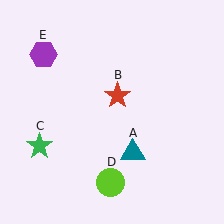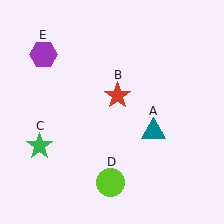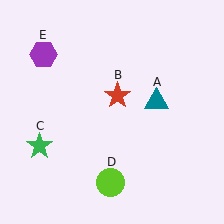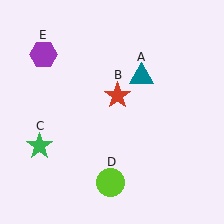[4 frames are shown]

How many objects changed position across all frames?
1 object changed position: teal triangle (object A).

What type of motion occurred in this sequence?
The teal triangle (object A) rotated counterclockwise around the center of the scene.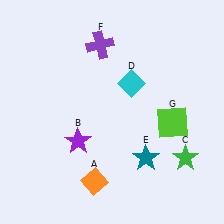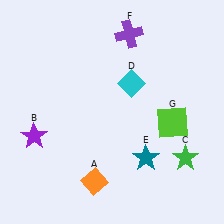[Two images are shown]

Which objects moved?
The objects that moved are: the purple star (B), the purple cross (F).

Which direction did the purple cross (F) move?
The purple cross (F) moved right.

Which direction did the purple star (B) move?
The purple star (B) moved left.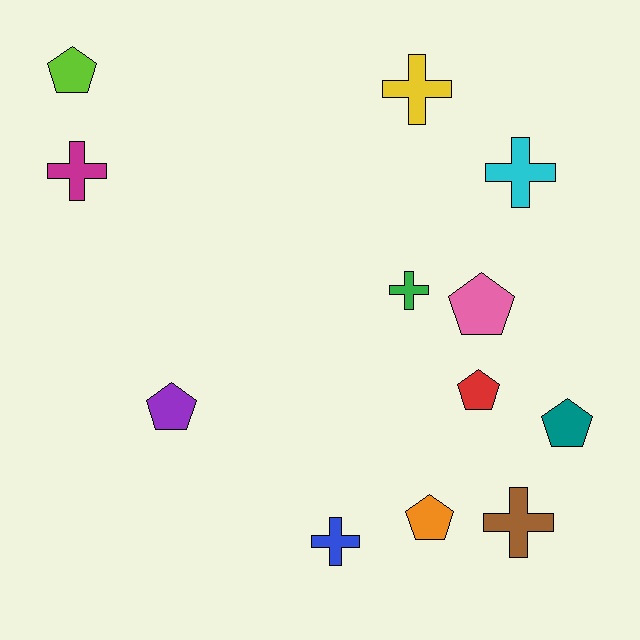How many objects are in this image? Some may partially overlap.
There are 12 objects.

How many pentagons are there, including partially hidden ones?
There are 6 pentagons.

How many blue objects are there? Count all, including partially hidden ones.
There is 1 blue object.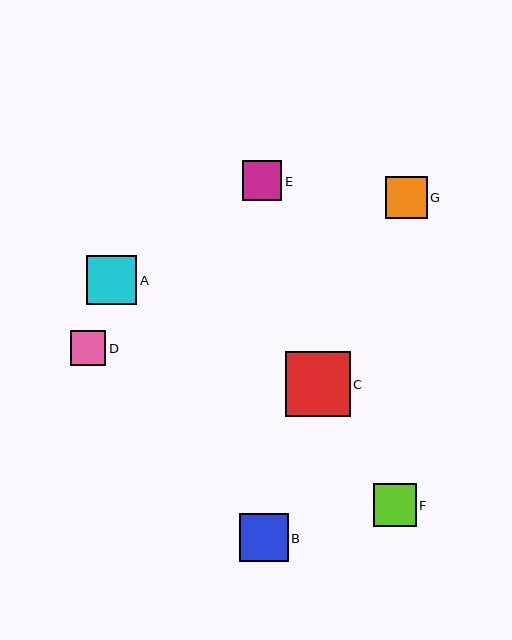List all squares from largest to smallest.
From largest to smallest: C, A, B, F, G, E, D.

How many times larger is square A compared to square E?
Square A is approximately 1.3 times the size of square E.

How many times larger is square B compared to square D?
Square B is approximately 1.4 times the size of square D.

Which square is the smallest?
Square D is the smallest with a size of approximately 35 pixels.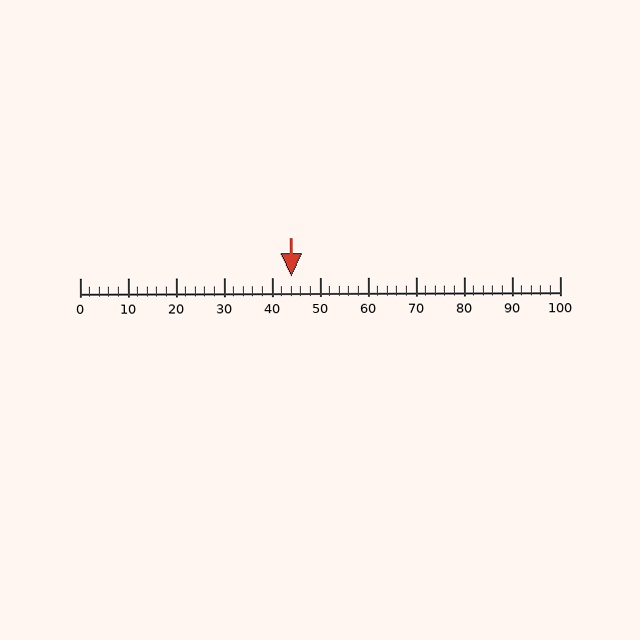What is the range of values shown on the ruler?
The ruler shows values from 0 to 100.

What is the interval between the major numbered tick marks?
The major tick marks are spaced 10 units apart.